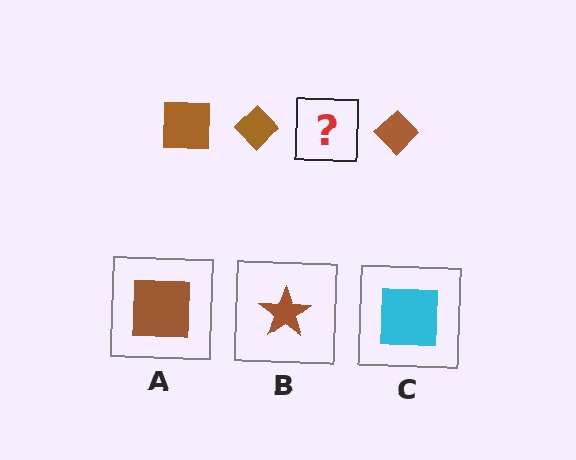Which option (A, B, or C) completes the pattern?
A.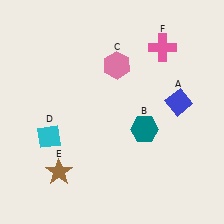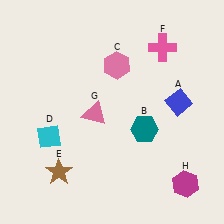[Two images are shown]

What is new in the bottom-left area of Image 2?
A pink triangle (G) was added in the bottom-left area of Image 2.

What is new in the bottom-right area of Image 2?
A magenta hexagon (H) was added in the bottom-right area of Image 2.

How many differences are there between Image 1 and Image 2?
There are 2 differences between the two images.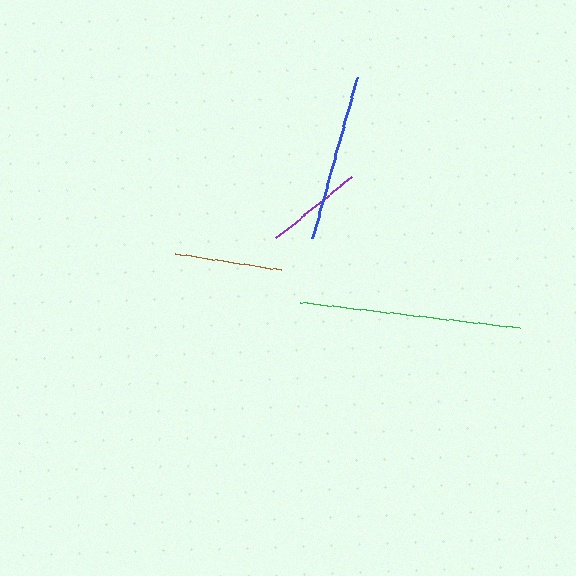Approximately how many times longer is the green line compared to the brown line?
The green line is approximately 2.0 times the length of the brown line.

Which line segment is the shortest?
The purple line is the shortest at approximately 98 pixels.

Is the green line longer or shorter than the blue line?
The green line is longer than the blue line.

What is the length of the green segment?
The green segment is approximately 222 pixels long.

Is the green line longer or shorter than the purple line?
The green line is longer than the purple line.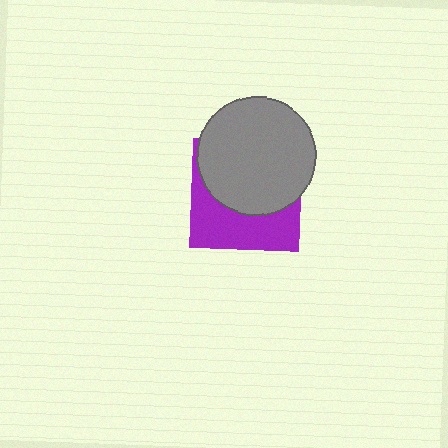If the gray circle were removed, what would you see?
You would see the complete purple square.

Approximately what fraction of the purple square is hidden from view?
Roughly 57% of the purple square is hidden behind the gray circle.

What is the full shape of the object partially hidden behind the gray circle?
The partially hidden object is a purple square.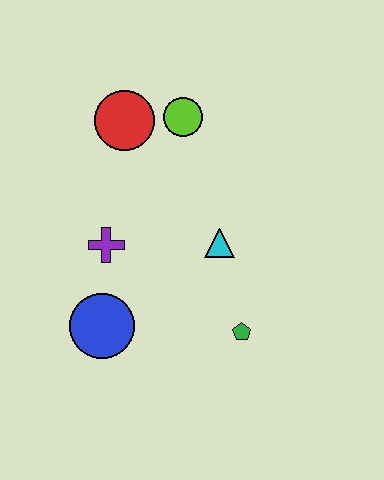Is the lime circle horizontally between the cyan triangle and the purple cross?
Yes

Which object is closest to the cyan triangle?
The green pentagon is closest to the cyan triangle.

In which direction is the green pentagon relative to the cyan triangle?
The green pentagon is below the cyan triangle.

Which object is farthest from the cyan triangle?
The red circle is farthest from the cyan triangle.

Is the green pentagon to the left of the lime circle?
No